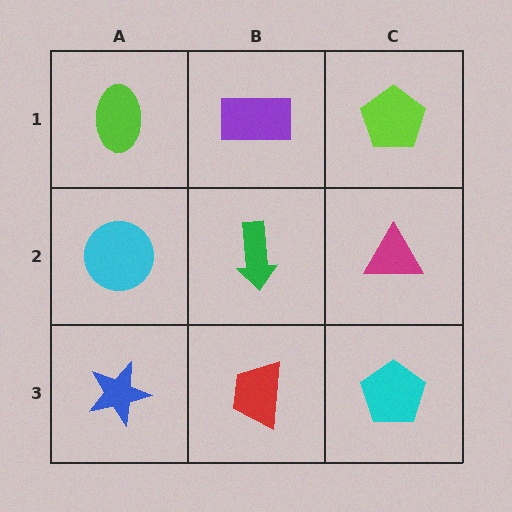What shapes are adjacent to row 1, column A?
A cyan circle (row 2, column A), a purple rectangle (row 1, column B).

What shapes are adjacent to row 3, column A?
A cyan circle (row 2, column A), a red trapezoid (row 3, column B).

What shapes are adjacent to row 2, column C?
A lime pentagon (row 1, column C), a cyan pentagon (row 3, column C), a green arrow (row 2, column B).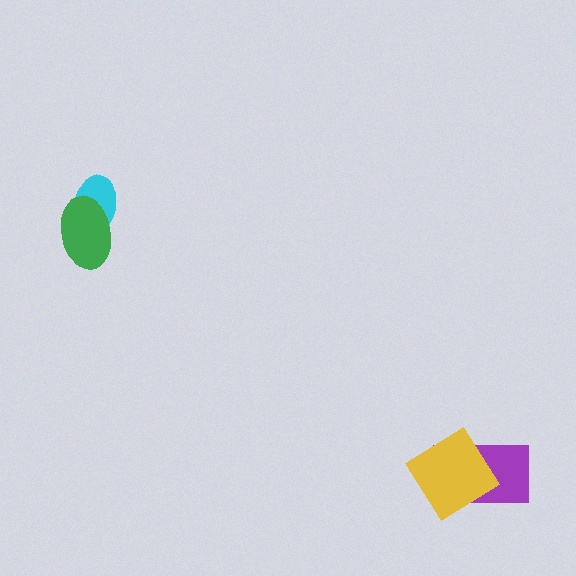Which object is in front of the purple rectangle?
The yellow diamond is in front of the purple rectangle.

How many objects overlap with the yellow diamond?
1 object overlaps with the yellow diamond.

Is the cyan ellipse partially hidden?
Yes, it is partially covered by another shape.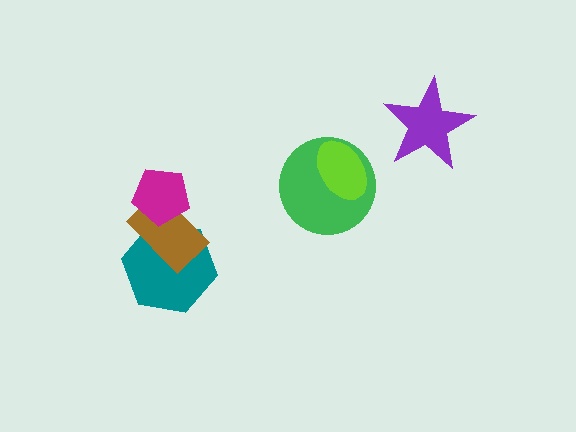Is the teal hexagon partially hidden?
Yes, it is partially covered by another shape.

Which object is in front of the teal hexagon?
The brown rectangle is in front of the teal hexagon.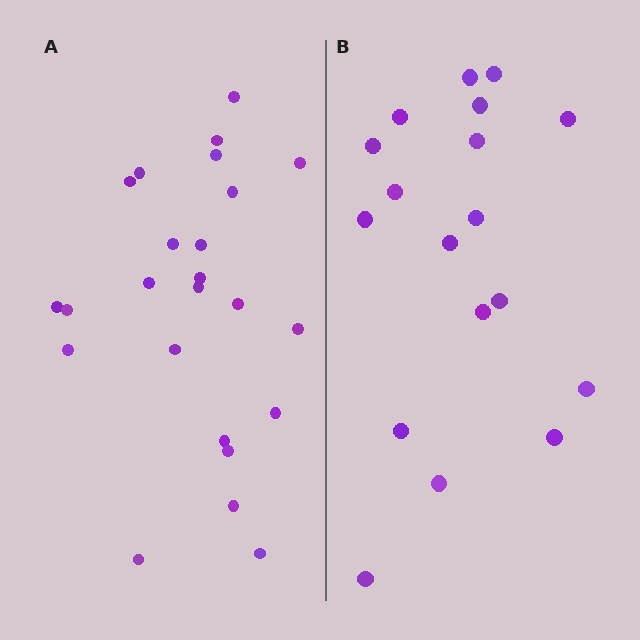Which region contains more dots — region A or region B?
Region A (the left region) has more dots.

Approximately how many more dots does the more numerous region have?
Region A has about 6 more dots than region B.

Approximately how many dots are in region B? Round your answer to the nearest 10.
About 20 dots. (The exact count is 18, which rounds to 20.)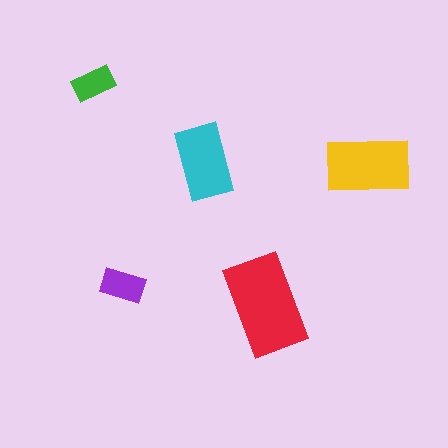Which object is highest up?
The green rectangle is topmost.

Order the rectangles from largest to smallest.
the red one, the yellow one, the cyan one, the purple one, the green one.